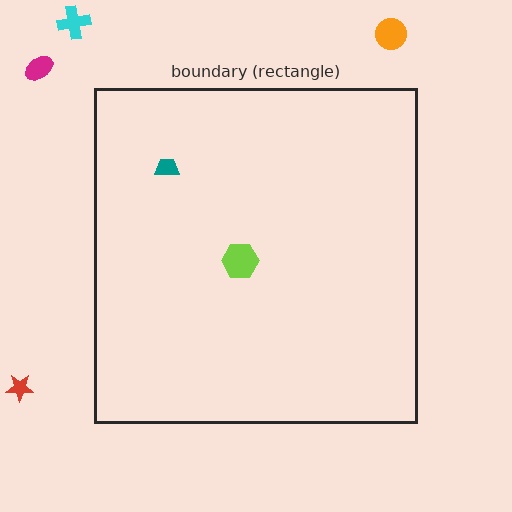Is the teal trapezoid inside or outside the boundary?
Inside.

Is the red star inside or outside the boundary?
Outside.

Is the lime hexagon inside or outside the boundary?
Inside.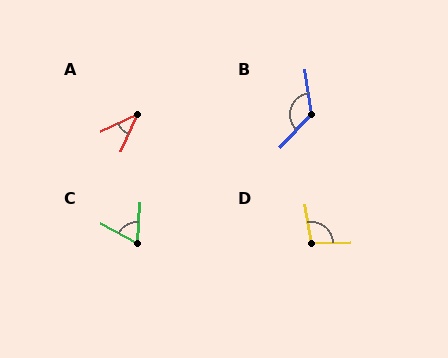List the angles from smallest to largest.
A (42°), C (64°), D (98°), B (128°).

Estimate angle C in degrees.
Approximately 64 degrees.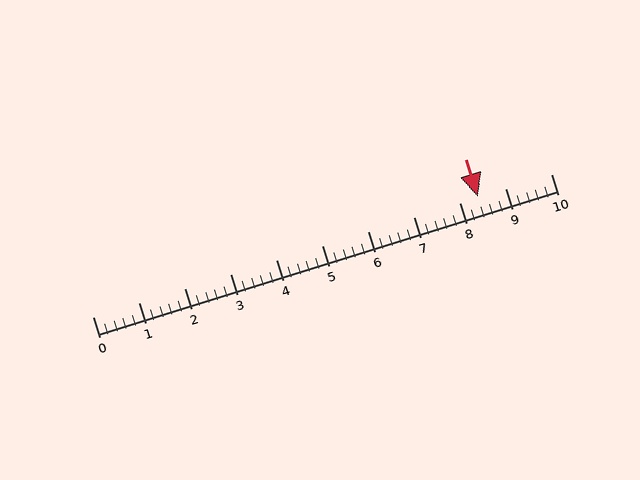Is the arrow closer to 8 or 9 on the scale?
The arrow is closer to 8.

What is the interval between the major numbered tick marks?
The major tick marks are spaced 1 units apart.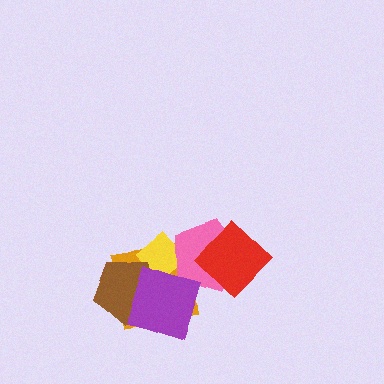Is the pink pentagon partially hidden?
Yes, it is partially covered by another shape.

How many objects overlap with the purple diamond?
4 objects overlap with the purple diamond.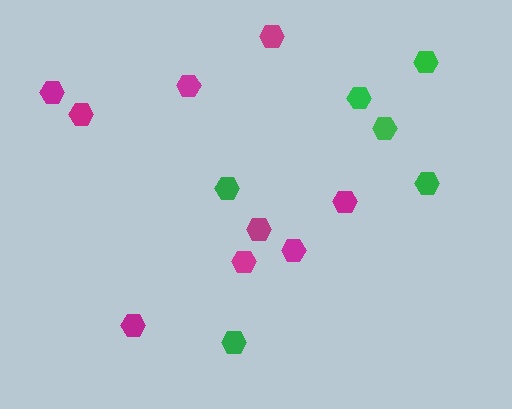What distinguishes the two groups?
There are 2 groups: one group of green hexagons (6) and one group of magenta hexagons (9).